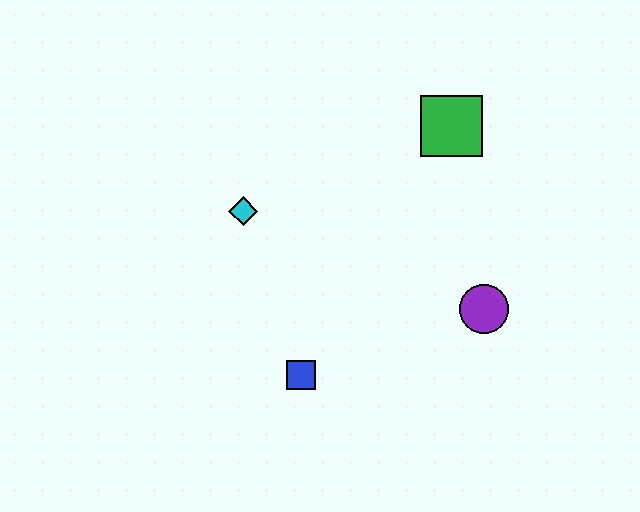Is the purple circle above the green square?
No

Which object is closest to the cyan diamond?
The blue square is closest to the cyan diamond.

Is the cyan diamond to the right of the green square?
No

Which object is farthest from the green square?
The blue square is farthest from the green square.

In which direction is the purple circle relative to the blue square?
The purple circle is to the right of the blue square.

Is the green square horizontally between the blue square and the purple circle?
Yes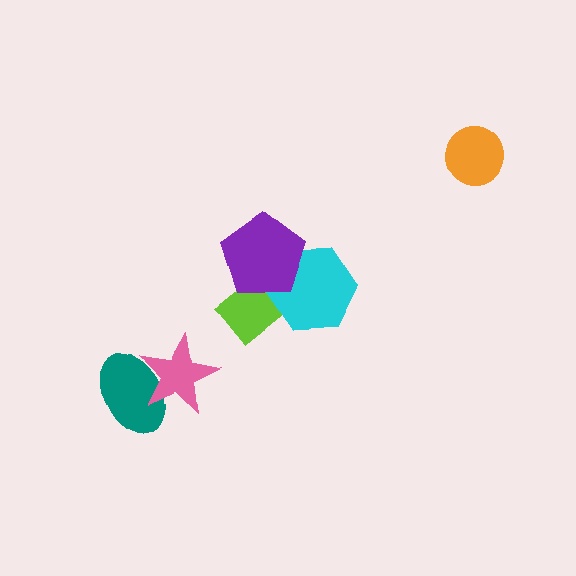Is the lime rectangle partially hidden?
Yes, it is partially covered by another shape.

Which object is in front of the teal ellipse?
The pink star is in front of the teal ellipse.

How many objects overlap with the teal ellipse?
1 object overlaps with the teal ellipse.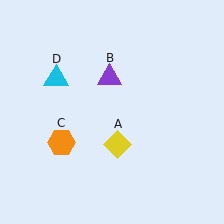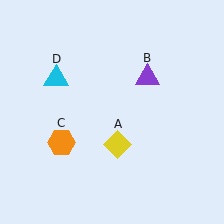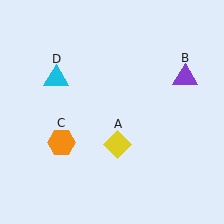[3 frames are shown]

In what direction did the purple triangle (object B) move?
The purple triangle (object B) moved right.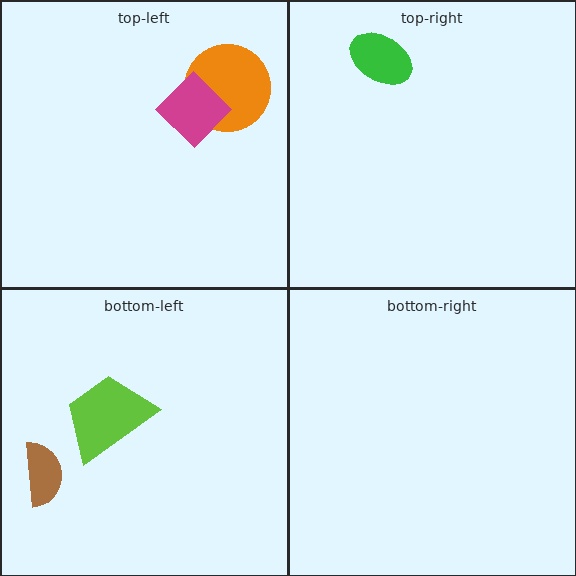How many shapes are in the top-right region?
1.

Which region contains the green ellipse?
The top-right region.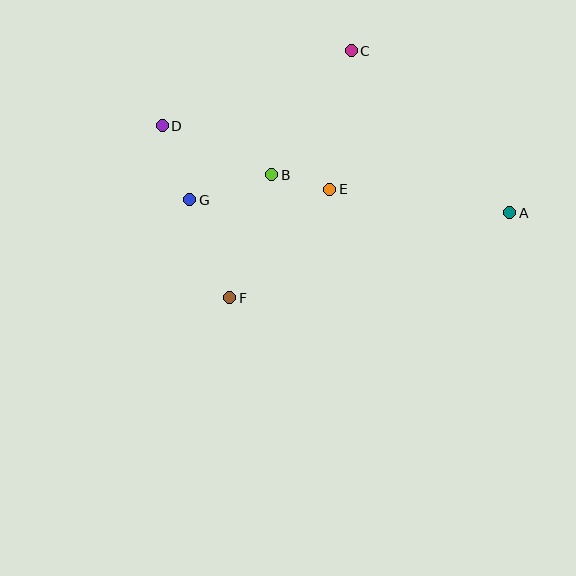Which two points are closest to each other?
Points B and E are closest to each other.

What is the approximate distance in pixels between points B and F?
The distance between B and F is approximately 130 pixels.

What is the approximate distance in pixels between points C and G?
The distance between C and G is approximately 220 pixels.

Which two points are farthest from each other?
Points A and D are farthest from each other.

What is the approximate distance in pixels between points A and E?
The distance between A and E is approximately 182 pixels.